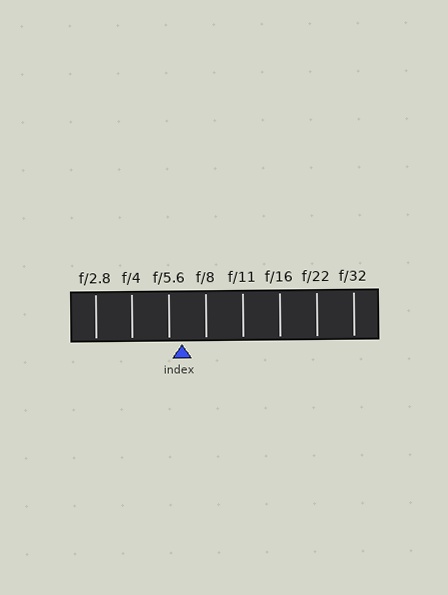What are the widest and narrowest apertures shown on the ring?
The widest aperture shown is f/2.8 and the narrowest is f/32.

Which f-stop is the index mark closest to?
The index mark is closest to f/5.6.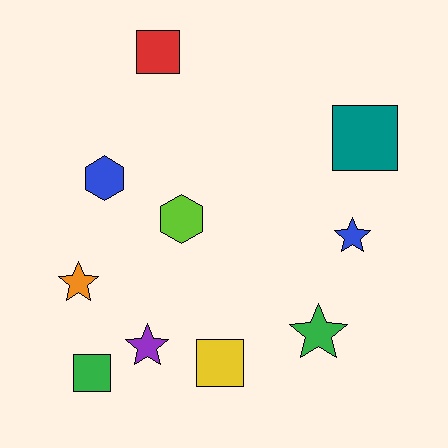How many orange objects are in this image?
There is 1 orange object.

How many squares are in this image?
There are 4 squares.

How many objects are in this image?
There are 10 objects.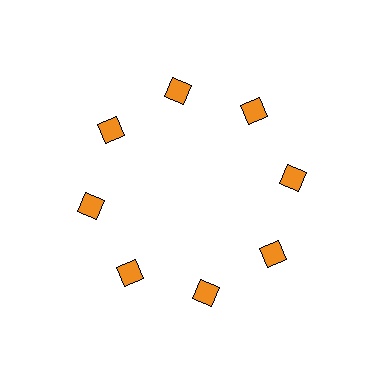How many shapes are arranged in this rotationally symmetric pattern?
There are 8 shapes, arranged in 8 groups of 1.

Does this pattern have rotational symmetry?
Yes, this pattern has 8-fold rotational symmetry. It looks the same after rotating 45 degrees around the center.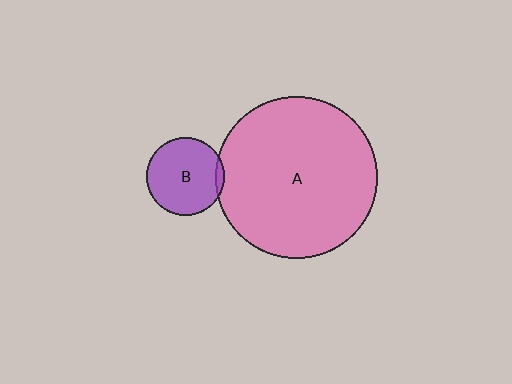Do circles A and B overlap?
Yes.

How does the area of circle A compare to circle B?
Approximately 4.4 times.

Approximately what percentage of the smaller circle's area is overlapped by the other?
Approximately 5%.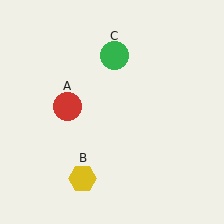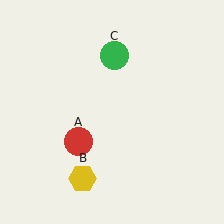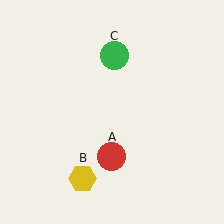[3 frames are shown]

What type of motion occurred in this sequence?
The red circle (object A) rotated counterclockwise around the center of the scene.